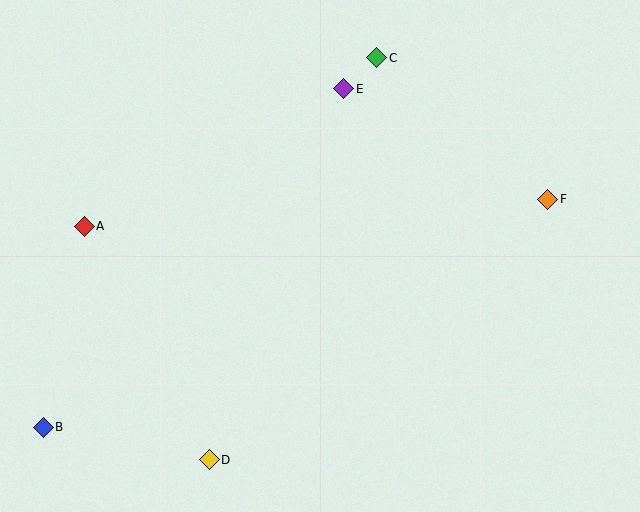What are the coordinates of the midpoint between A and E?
The midpoint between A and E is at (214, 158).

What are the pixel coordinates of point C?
Point C is at (377, 58).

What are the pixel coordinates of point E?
Point E is at (344, 89).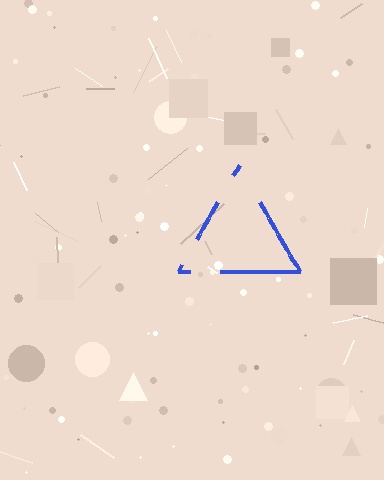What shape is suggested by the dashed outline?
The dashed outline suggests a triangle.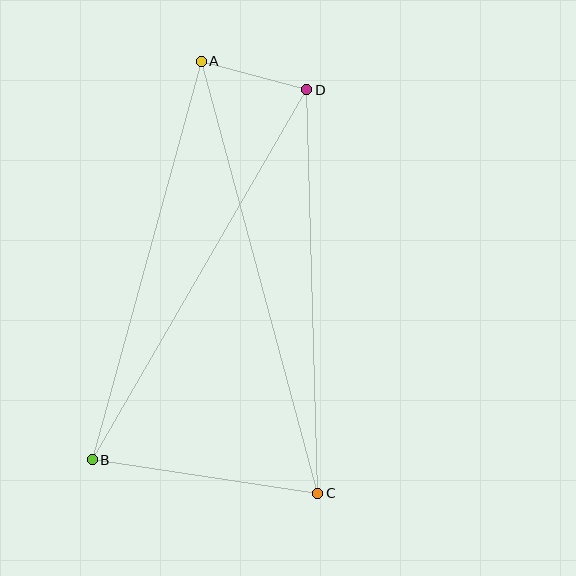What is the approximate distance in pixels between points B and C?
The distance between B and C is approximately 228 pixels.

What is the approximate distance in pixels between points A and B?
The distance between A and B is approximately 413 pixels.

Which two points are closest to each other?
Points A and D are closest to each other.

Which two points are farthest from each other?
Points A and C are farthest from each other.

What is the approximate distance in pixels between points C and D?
The distance between C and D is approximately 404 pixels.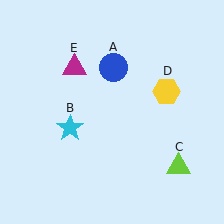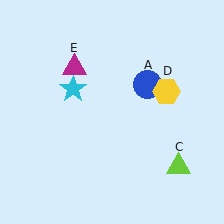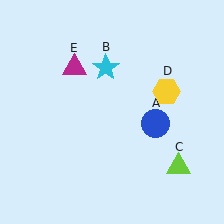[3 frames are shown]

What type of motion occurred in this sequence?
The blue circle (object A), cyan star (object B) rotated clockwise around the center of the scene.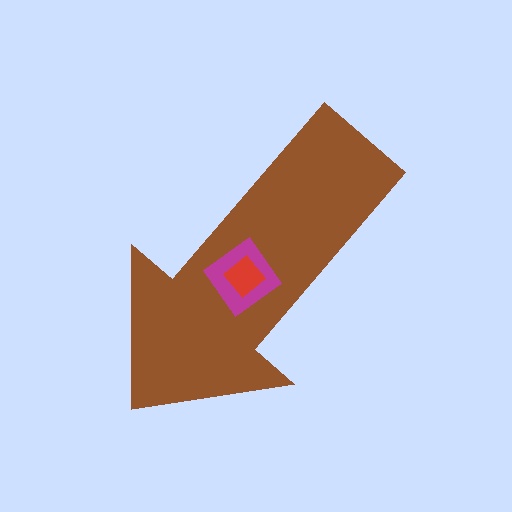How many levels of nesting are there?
3.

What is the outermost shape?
The brown arrow.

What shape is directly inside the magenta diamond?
The red diamond.